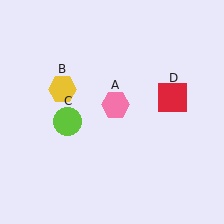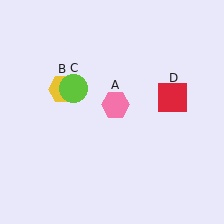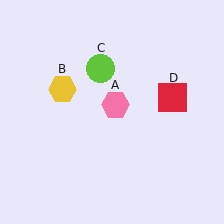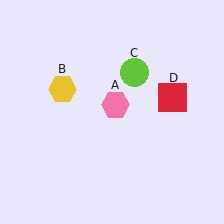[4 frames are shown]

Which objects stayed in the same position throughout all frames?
Pink hexagon (object A) and yellow hexagon (object B) and red square (object D) remained stationary.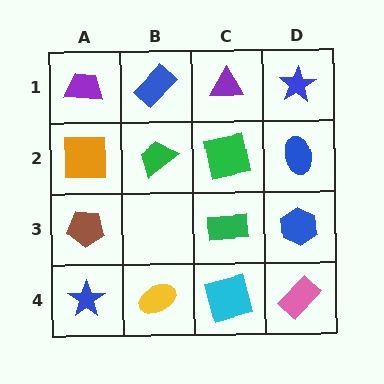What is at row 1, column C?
A purple triangle.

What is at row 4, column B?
A yellow ellipse.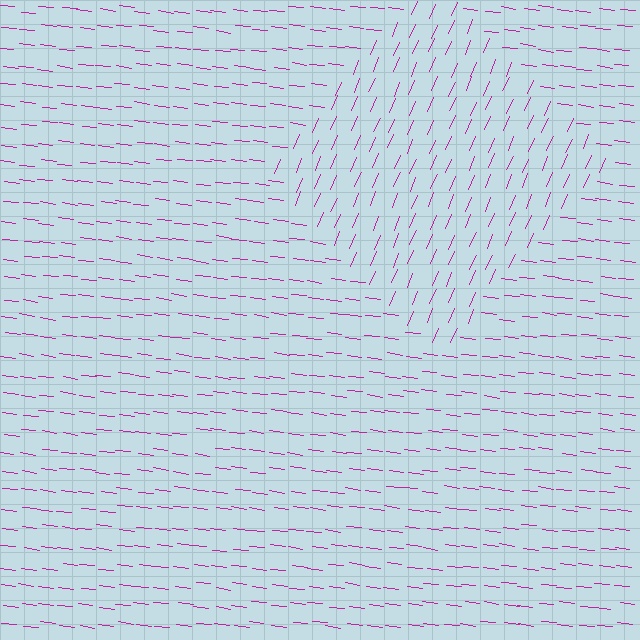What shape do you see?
I see a diamond.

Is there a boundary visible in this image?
Yes, there is a texture boundary formed by a change in line orientation.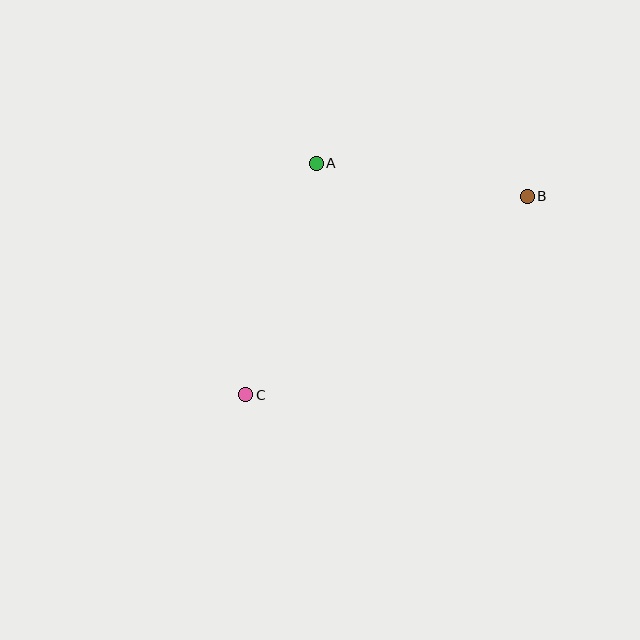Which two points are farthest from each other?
Points B and C are farthest from each other.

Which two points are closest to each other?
Points A and B are closest to each other.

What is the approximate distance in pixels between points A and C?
The distance between A and C is approximately 242 pixels.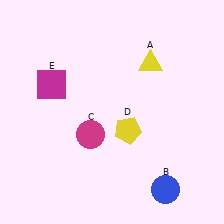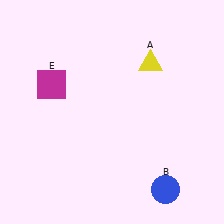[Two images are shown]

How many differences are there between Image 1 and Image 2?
There are 2 differences between the two images.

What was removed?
The magenta circle (C), the yellow pentagon (D) were removed in Image 2.